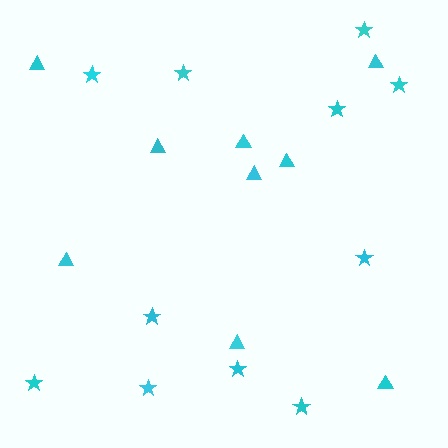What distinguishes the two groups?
There are 2 groups: one group of stars (11) and one group of triangles (9).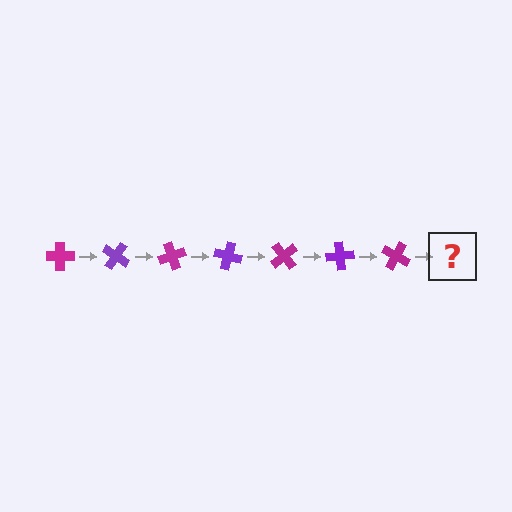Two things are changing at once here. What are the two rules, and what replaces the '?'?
The two rules are that it rotates 35 degrees each step and the color cycles through magenta and purple. The '?' should be a purple cross, rotated 245 degrees from the start.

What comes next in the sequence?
The next element should be a purple cross, rotated 245 degrees from the start.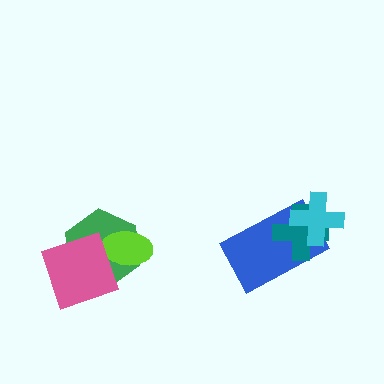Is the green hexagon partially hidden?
Yes, it is partially covered by another shape.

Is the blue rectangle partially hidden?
Yes, it is partially covered by another shape.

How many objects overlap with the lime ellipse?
1 object overlaps with the lime ellipse.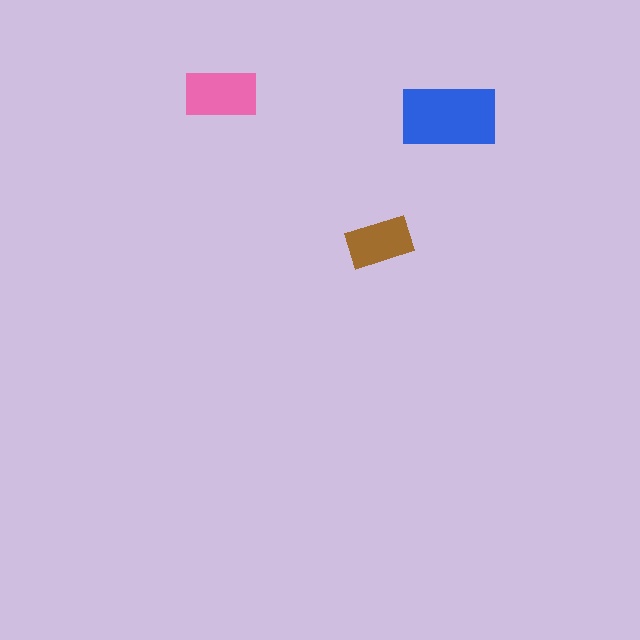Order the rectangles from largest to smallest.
the blue one, the pink one, the brown one.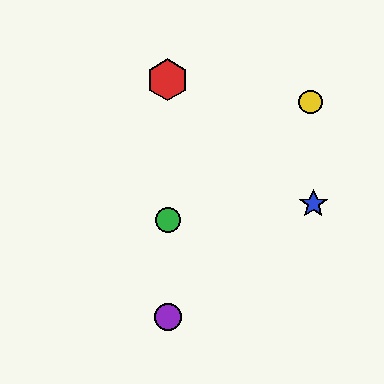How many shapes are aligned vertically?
3 shapes (the red hexagon, the green circle, the purple circle) are aligned vertically.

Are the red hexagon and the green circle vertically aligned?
Yes, both are at x≈168.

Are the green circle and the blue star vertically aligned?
No, the green circle is at x≈168 and the blue star is at x≈313.